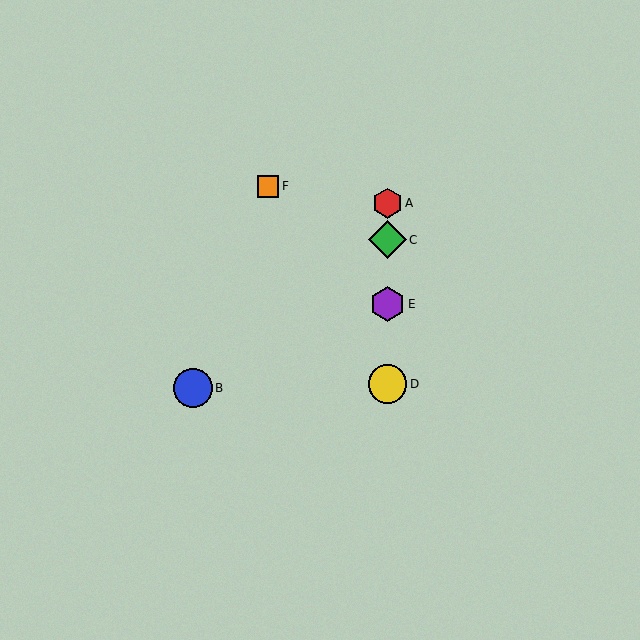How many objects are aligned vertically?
4 objects (A, C, D, E) are aligned vertically.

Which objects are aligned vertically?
Objects A, C, D, E are aligned vertically.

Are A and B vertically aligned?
No, A is at x≈387 and B is at x≈193.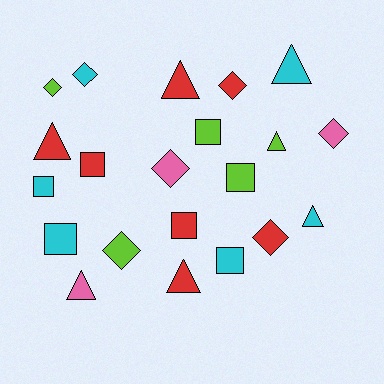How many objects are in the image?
There are 21 objects.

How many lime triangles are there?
There is 1 lime triangle.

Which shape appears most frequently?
Triangle, with 7 objects.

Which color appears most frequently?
Red, with 7 objects.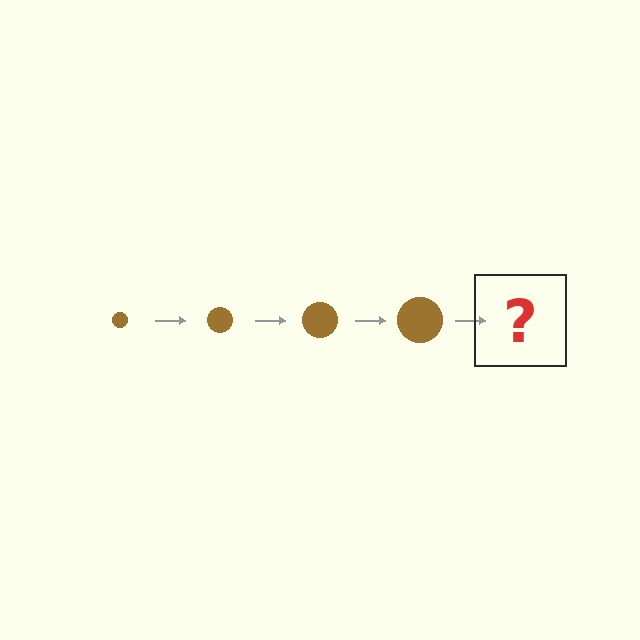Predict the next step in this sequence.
The next step is a brown circle, larger than the previous one.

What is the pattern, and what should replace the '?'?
The pattern is that the circle gets progressively larger each step. The '?' should be a brown circle, larger than the previous one.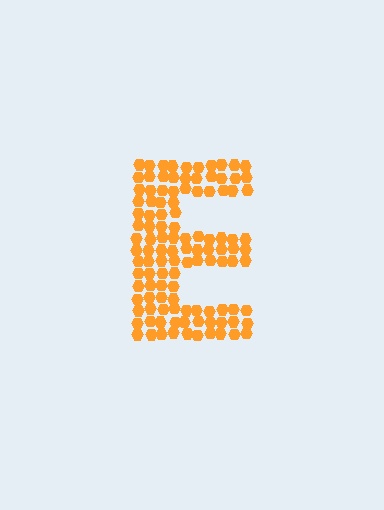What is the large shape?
The large shape is the letter E.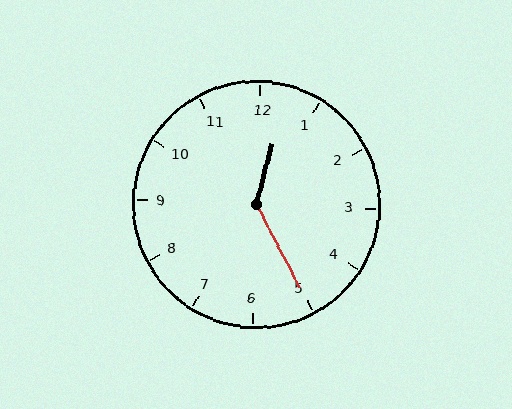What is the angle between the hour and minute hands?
Approximately 138 degrees.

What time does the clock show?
12:25.